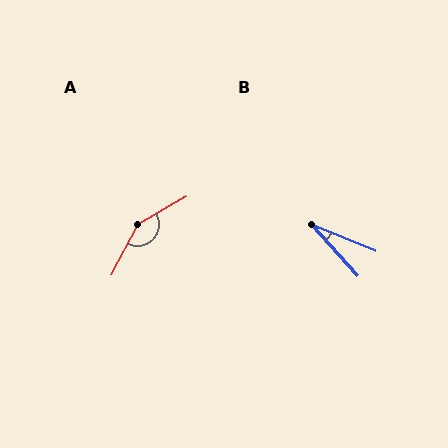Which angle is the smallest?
B, at approximately 26 degrees.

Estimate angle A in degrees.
Approximately 148 degrees.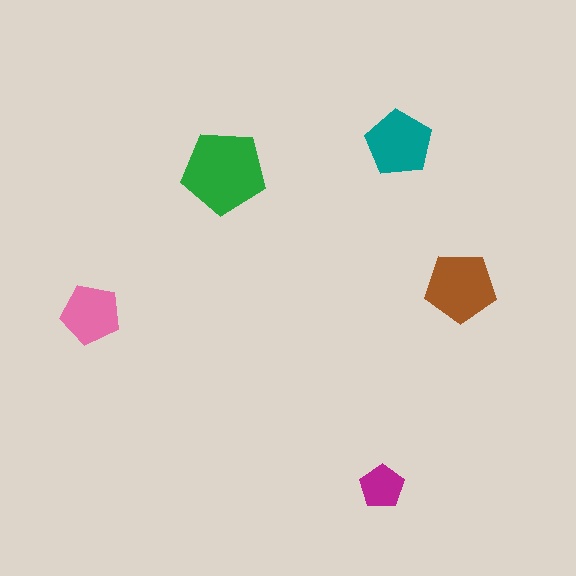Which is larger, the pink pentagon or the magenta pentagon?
The pink one.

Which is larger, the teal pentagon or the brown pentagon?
The brown one.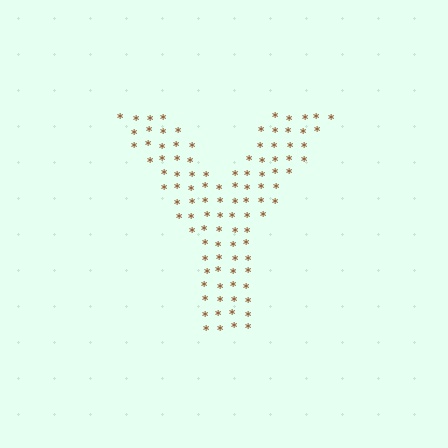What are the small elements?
The small elements are asterisks.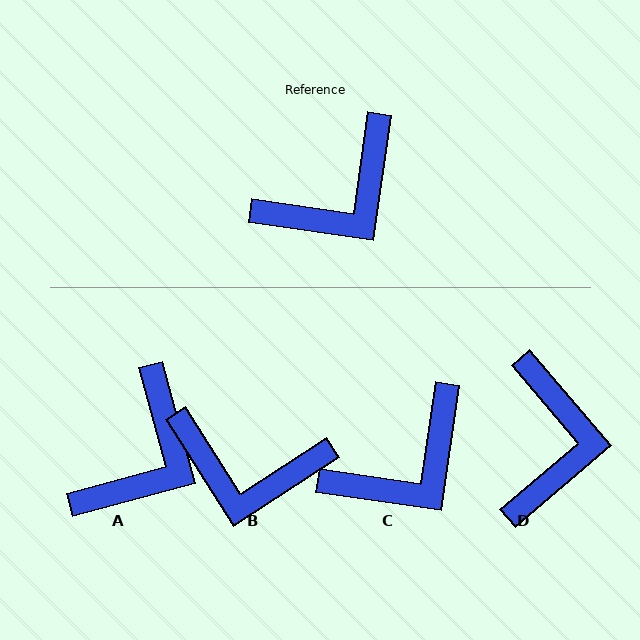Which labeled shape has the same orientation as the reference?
C.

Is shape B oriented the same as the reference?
No, it is off by about 49 degrees.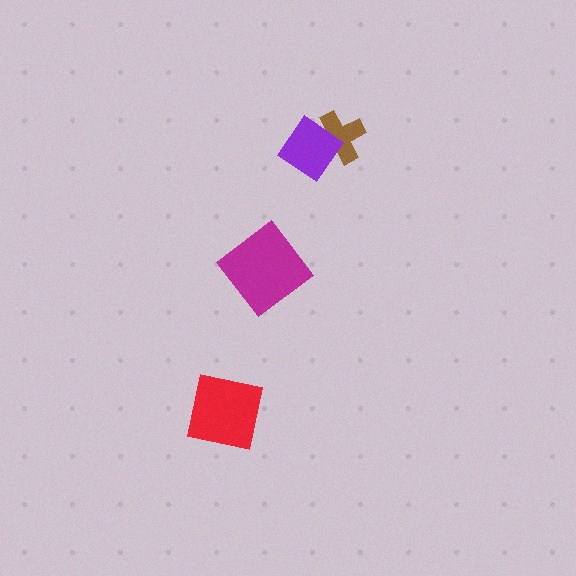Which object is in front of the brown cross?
The purple diamond is in front of the brown cross.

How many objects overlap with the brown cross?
1 object overlaps with the brown cross.